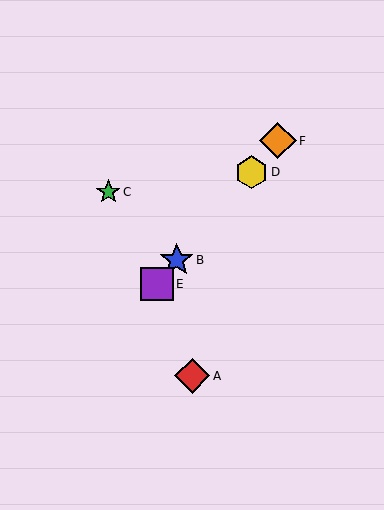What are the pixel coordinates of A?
Object A is at (192, 376).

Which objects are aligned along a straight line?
Objects B, D, E, F are aligned along a straight line.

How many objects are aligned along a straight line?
4 objects (B, D, E, F) are aligned along a straight line.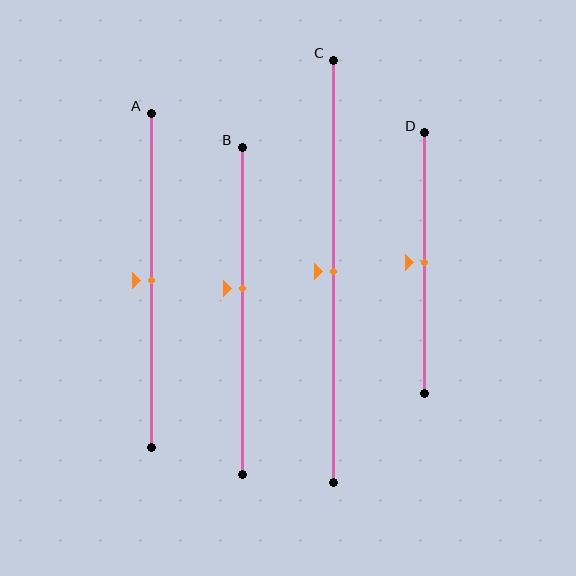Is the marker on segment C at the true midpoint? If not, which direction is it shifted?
Yes, the marker on segment C is at the true midpoint.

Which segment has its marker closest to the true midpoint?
Segment A has its marker closest to the true midpoint.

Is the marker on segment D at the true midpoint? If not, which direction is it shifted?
Yes, the marker on segment D is at the true midpoint.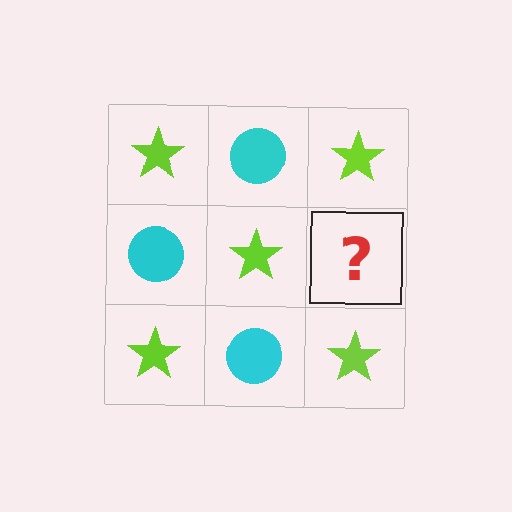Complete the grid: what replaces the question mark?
The question mark should be replaced with a cyan circle.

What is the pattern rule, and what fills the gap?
The rule is that it alternates lime star and cyan circle in a checkerboard pattern. The gap should be filled with a cyan circle.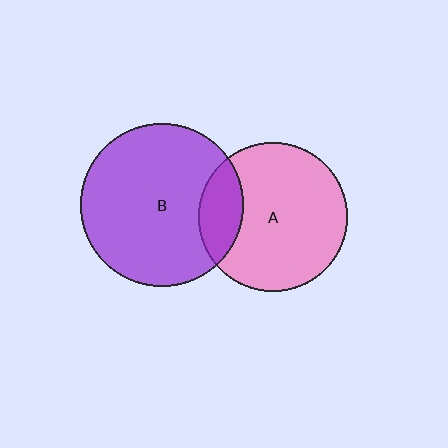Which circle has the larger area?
Circle B (purple).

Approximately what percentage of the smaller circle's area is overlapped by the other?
Approximately 20%.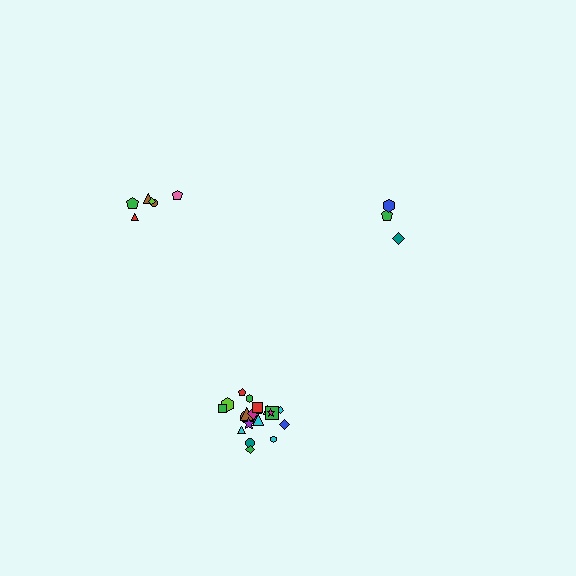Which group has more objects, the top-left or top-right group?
The top-left group.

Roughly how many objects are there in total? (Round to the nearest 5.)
Roughly 30 objects in total.